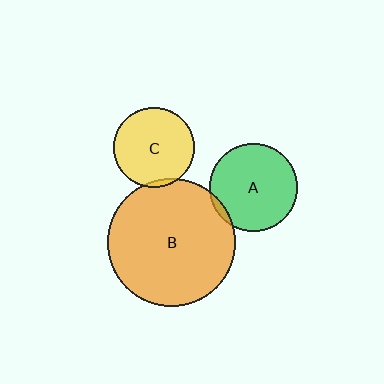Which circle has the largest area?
Circle B (orange).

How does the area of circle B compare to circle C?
Approximately 2.5 times.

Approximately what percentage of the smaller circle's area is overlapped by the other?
Approximately 5%.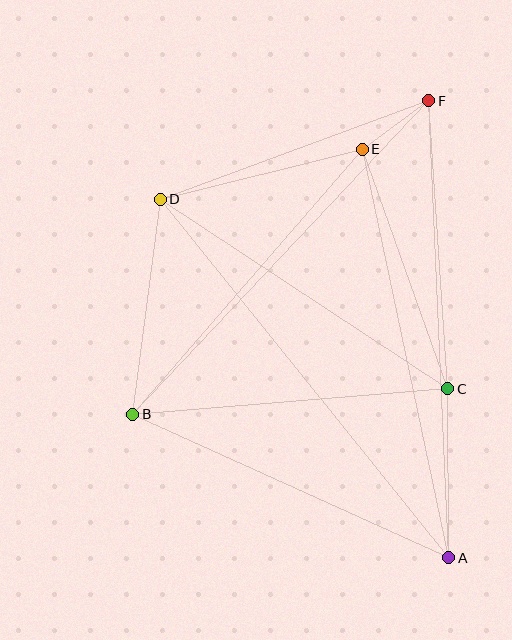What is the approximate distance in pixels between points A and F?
The distance between A and F is approximately 457 pixels.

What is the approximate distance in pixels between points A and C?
The distance between A and C is approximately 169 pixels.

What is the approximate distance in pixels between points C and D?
The distance between C and D is approximately 344 pixels.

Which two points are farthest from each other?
Points A and D are farthest from each other.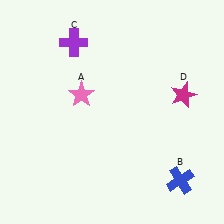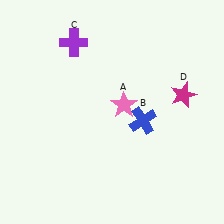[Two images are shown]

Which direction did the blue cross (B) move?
The blue cross (B) moved up.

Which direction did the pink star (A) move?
The pink star (A) moved right.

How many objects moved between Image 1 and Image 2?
2 objects moved between the two images.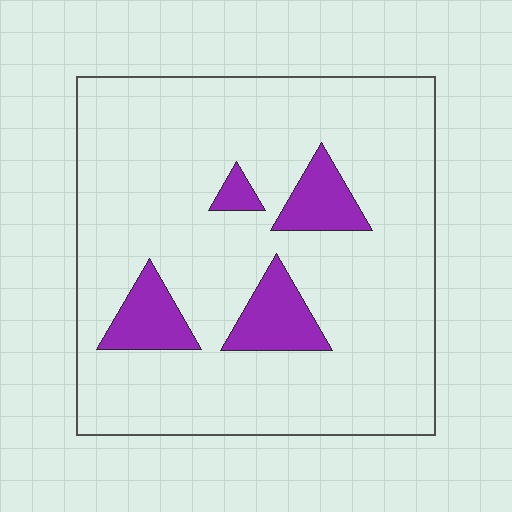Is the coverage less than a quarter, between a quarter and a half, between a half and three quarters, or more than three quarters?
Less than a quarter.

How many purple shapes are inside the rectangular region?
4.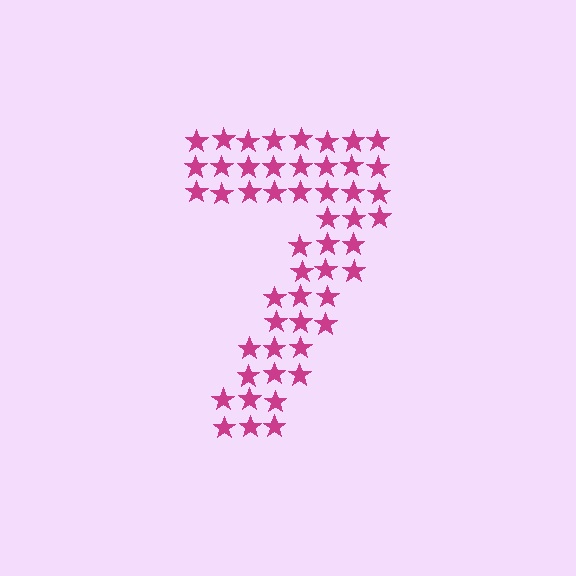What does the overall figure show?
The overall figure shows the digit 7.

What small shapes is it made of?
It is made of small stars.